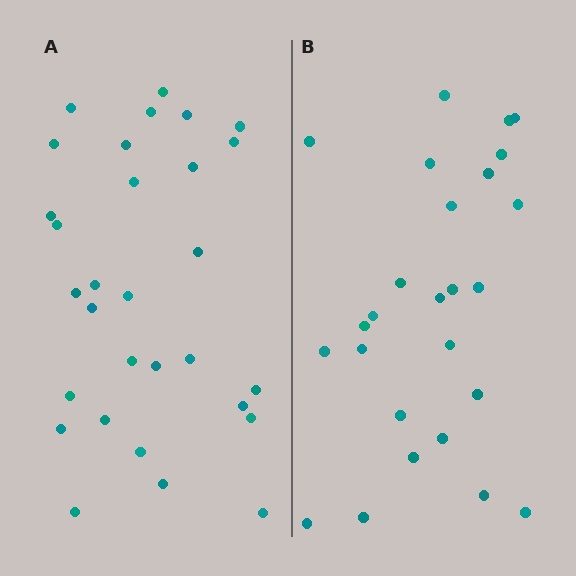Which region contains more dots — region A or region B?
Region A (the left region) has more dots.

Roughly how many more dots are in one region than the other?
Region A has about 4 more dots than region B.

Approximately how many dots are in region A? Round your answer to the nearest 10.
About 30 dots.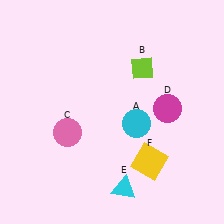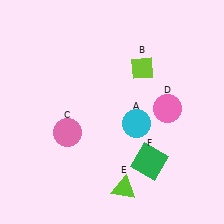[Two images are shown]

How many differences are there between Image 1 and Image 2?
There are 3 differences between the two images.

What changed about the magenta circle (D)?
In Image 1, D is magenta. In Image 2, it changed to pink.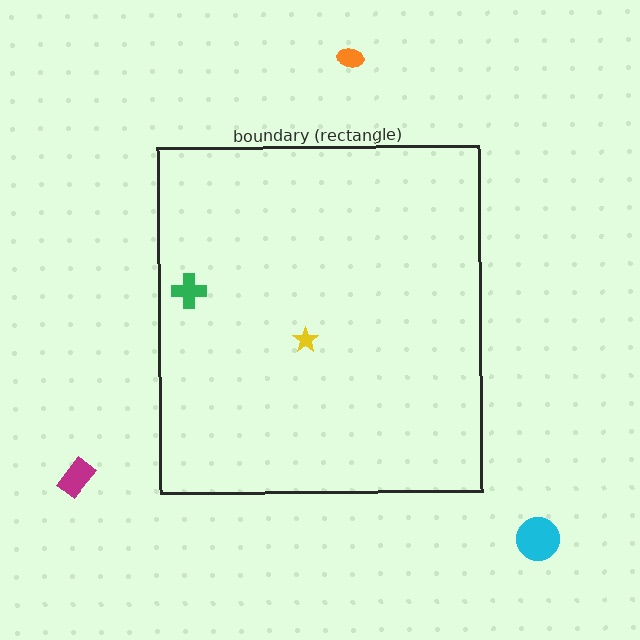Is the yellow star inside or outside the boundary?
Inside.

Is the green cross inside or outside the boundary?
Inside.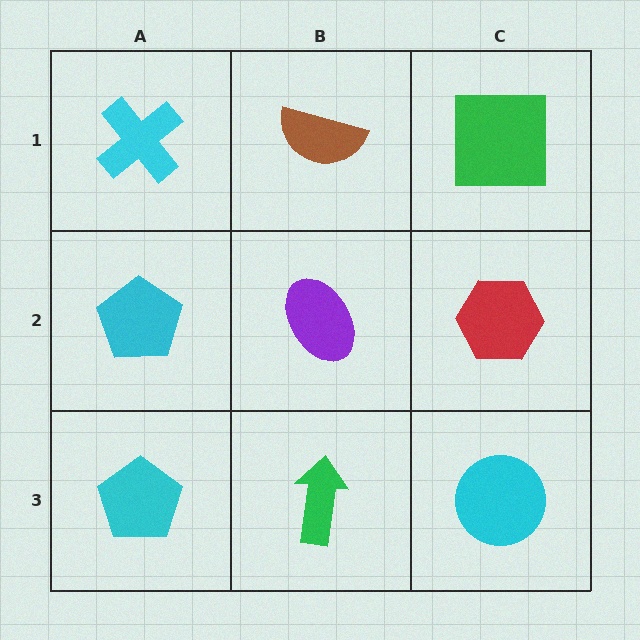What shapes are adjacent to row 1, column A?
A cyan pentagon (row 2, column A), a brown semicircle (row 1, column B).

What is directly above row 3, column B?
A purple ellipse.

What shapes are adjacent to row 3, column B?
A purple ellipse (row 2, column B), a cyan pentagon (row 3, column A), a cyan circle (row 3, column C).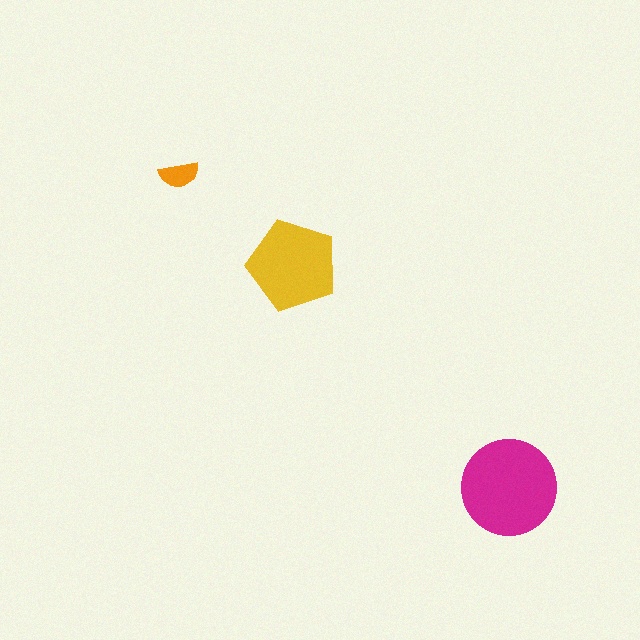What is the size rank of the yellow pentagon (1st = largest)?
2nd.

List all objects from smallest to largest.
The orange semicircle, the yellow pentagon, the magenta circle.